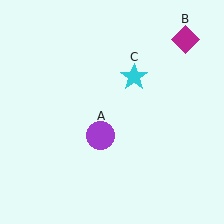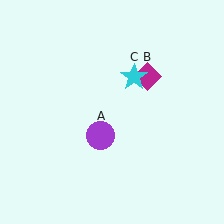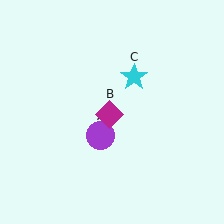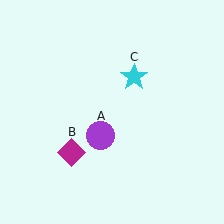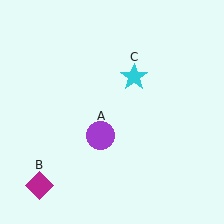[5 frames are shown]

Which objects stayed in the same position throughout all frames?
Purple circle (object A) and cyan star (object C) remained stationary.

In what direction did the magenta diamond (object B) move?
The magenta diamond (object B) moved down and to the left.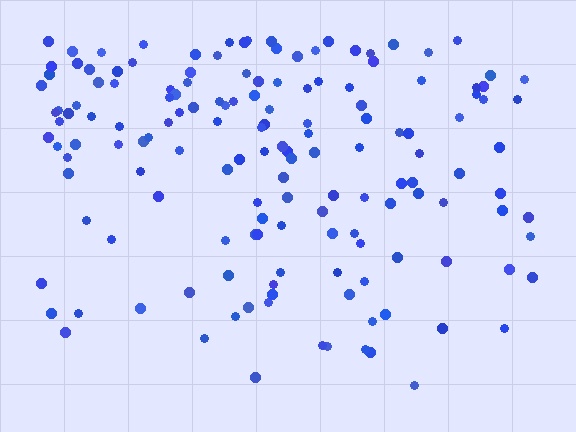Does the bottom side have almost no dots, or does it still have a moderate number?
Still a moderate number, just noticeably fewer than the top.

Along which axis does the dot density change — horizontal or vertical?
Vertical.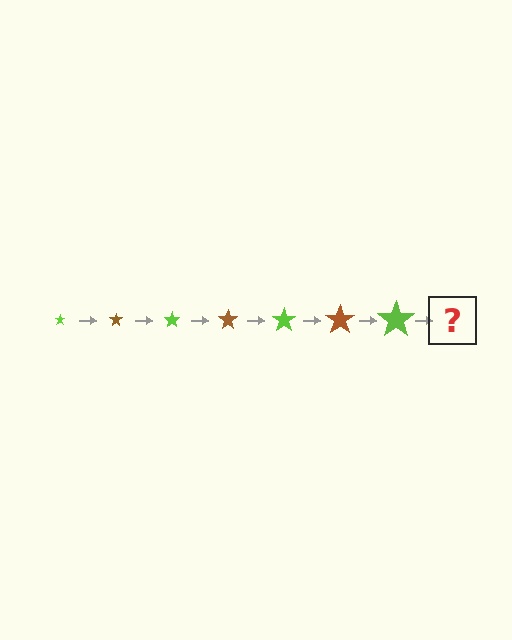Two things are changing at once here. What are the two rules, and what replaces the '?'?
The two rules are that the star grows larger each step and the color cycles through lime and brown. The '?' should be a brown star, larger than the previous one.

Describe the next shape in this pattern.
It should be a brown star, larger than the previous one.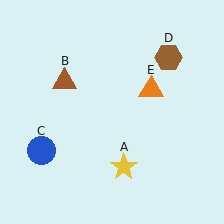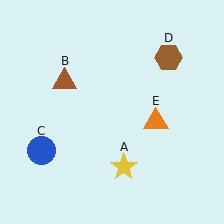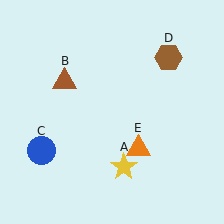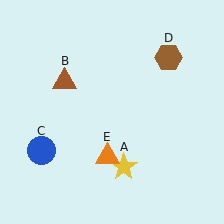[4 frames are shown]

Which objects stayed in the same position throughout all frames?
Yellow star (object A) and brown triangle (object B) and blue circle (object C) and brown hexagon (object D) remained stationary.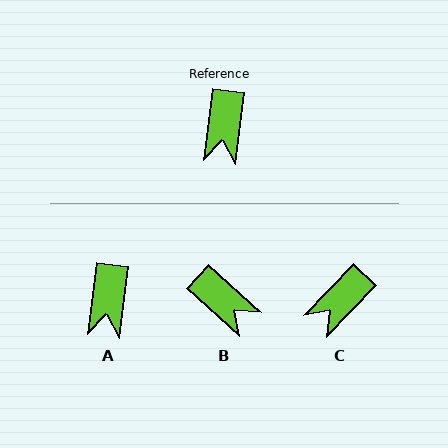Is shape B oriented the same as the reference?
No, it is off by about 55 degrees.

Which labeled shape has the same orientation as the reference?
A.